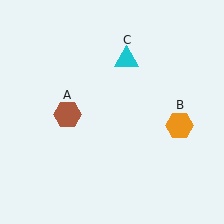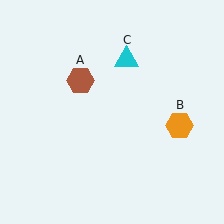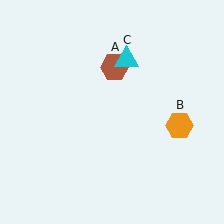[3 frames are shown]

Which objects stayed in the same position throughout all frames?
Orange hexagon (object B) and cyan triangle (object C) remained stationary.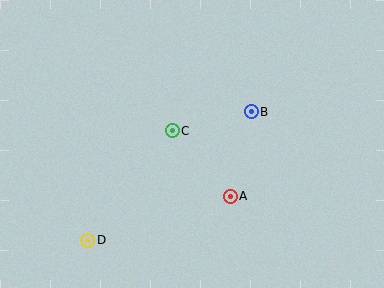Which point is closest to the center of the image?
Point C at (172, 131) is closest to the center.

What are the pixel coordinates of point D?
Point D is at (88, 240).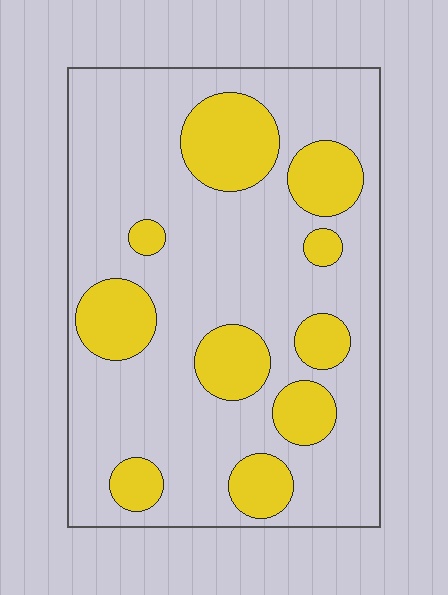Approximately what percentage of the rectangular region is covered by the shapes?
Approximately 25%.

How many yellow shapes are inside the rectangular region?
10.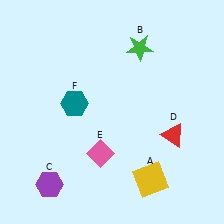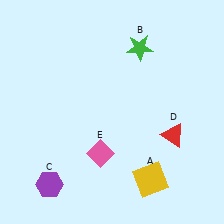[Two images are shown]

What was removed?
The teal hexagon (F) was removed in Image 2.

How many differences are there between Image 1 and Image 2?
There is 1 difference between the two images.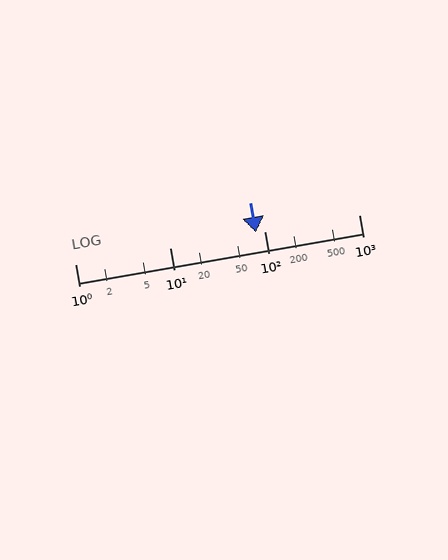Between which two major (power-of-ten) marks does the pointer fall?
The pointer is between 10 and 100.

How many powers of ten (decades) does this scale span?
The scale spans 3 decades, from 1 to 1000.